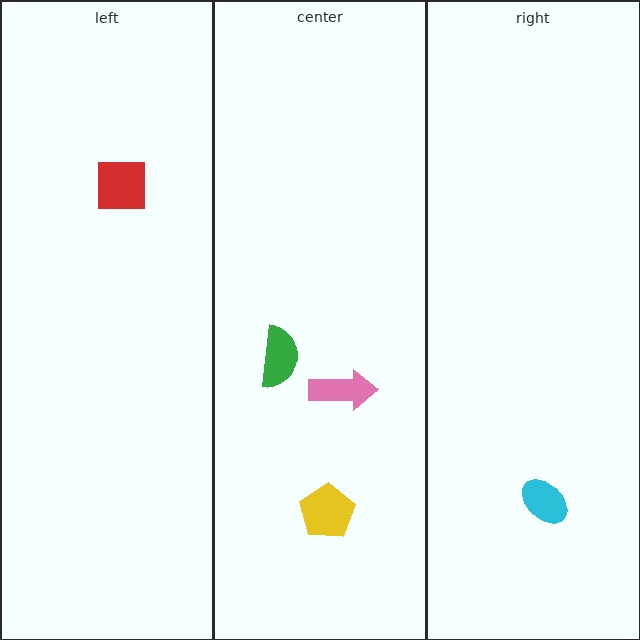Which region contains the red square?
The left region.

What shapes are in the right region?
The cyan ellipse.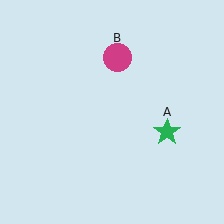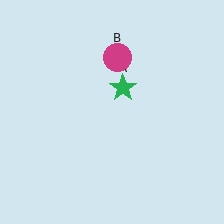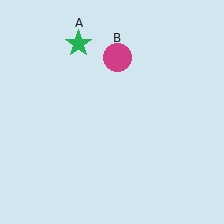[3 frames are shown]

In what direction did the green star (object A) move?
The green star (object A) moved up and to the left.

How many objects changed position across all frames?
1 object changed position: green star (object A).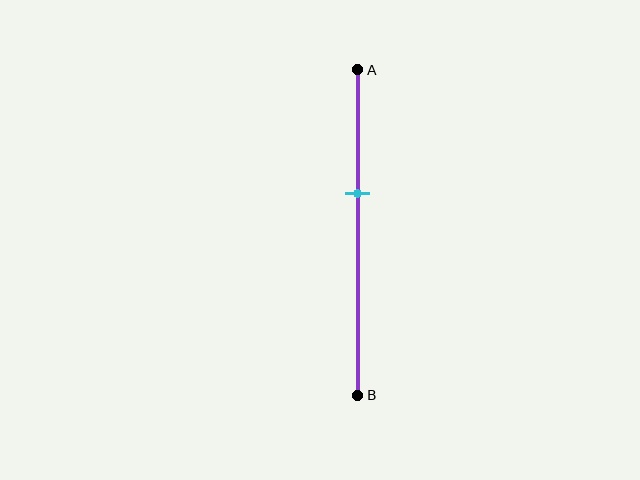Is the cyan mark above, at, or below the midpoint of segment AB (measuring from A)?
The cyan mark is above the midpoint of segment AB.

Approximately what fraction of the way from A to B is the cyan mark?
The cyan mark is approximately 40% of the way from A to B.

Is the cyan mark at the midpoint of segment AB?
No, the mark is at about 40% from A, not at the 50% midpoint.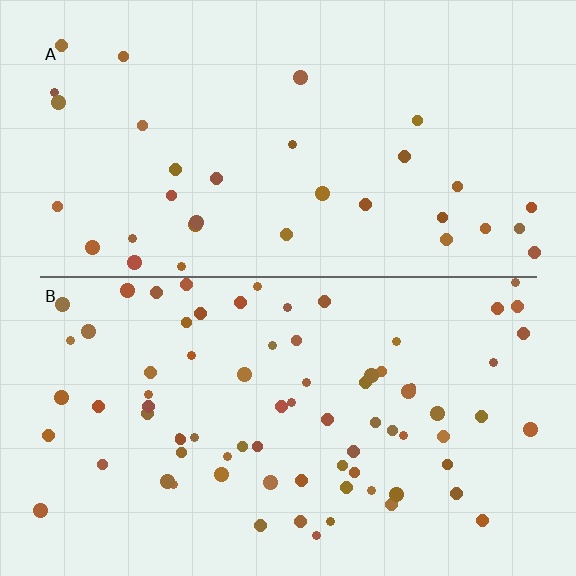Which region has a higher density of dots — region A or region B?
B (the bottom).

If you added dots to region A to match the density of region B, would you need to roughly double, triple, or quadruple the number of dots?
Approximately double.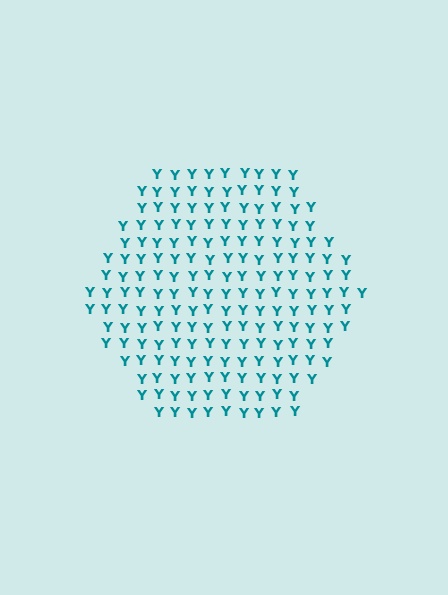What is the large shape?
The large shape is a hexagon.